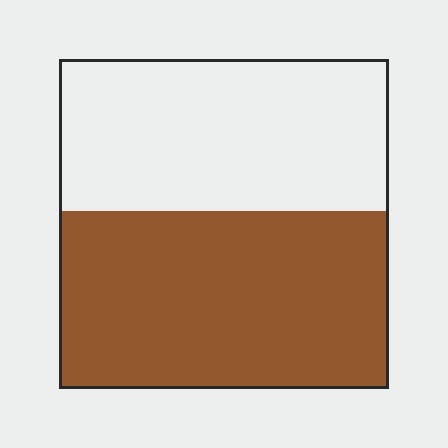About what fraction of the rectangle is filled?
About one half (1/2).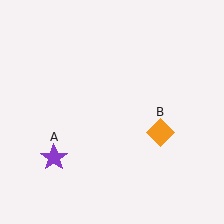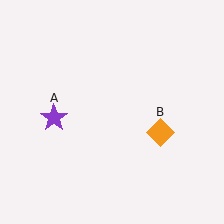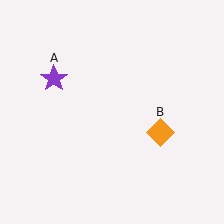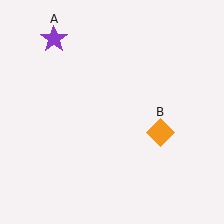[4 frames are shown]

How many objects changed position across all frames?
1 object changed position: purple star (object A).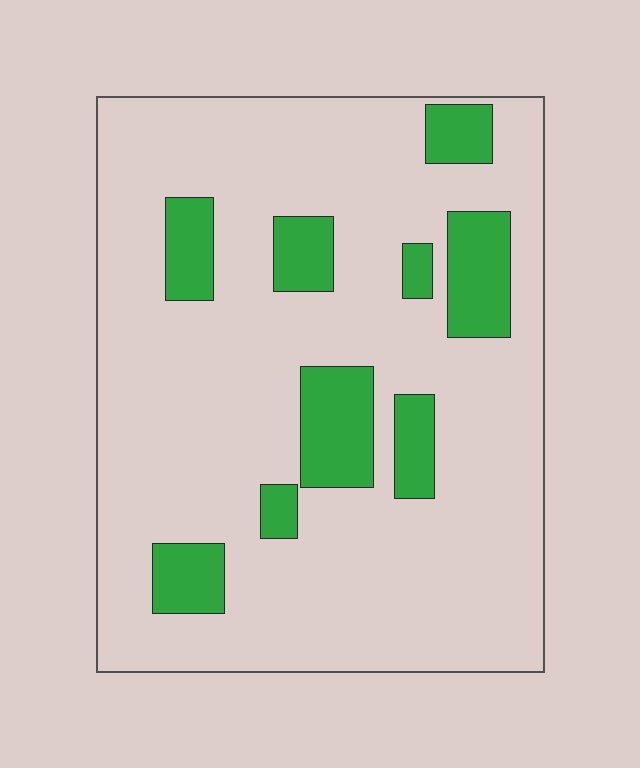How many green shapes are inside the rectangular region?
9.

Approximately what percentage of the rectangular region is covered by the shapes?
Approximately 15%.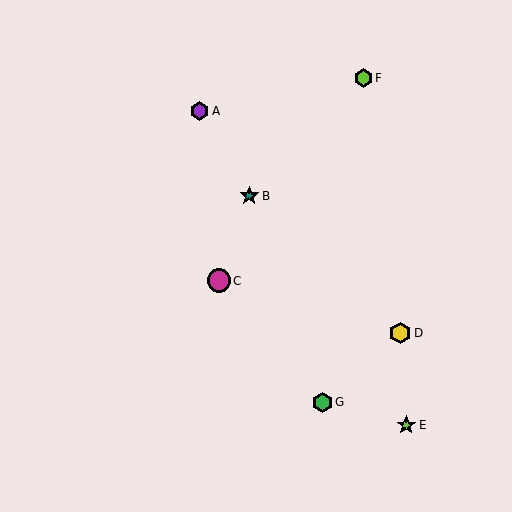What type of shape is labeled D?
Shape D is a yellow hexagon.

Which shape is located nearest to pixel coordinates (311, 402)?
The green hexagon (labeled G) at (322, 402) is nearest to that location.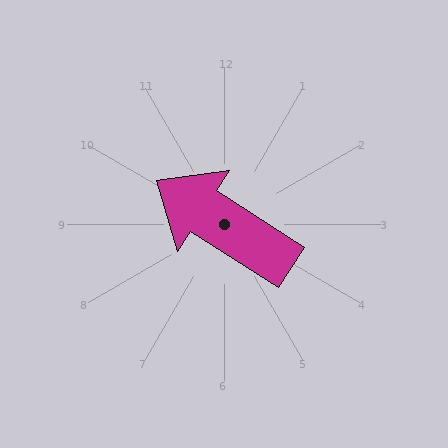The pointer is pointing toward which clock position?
Roughly 10 o'clock.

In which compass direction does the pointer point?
Northwest.